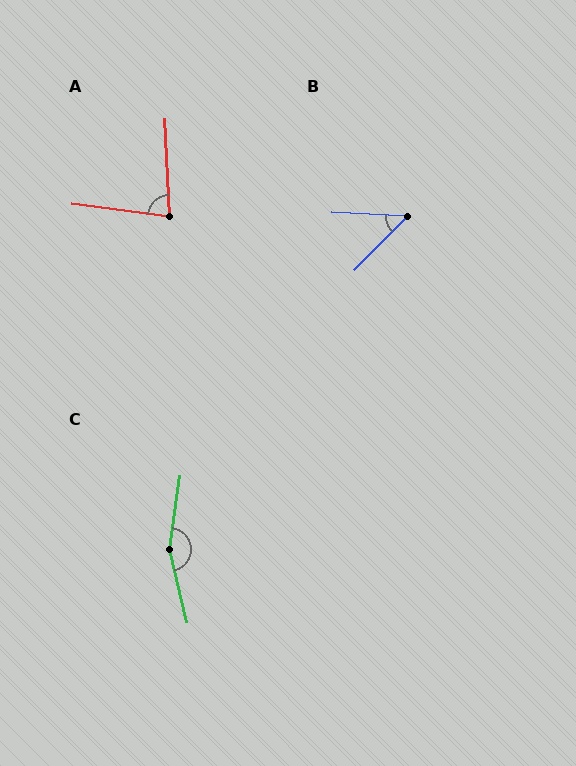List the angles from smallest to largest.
B (49°), A (79°), C (158°).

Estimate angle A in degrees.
Approximately 79 degrees.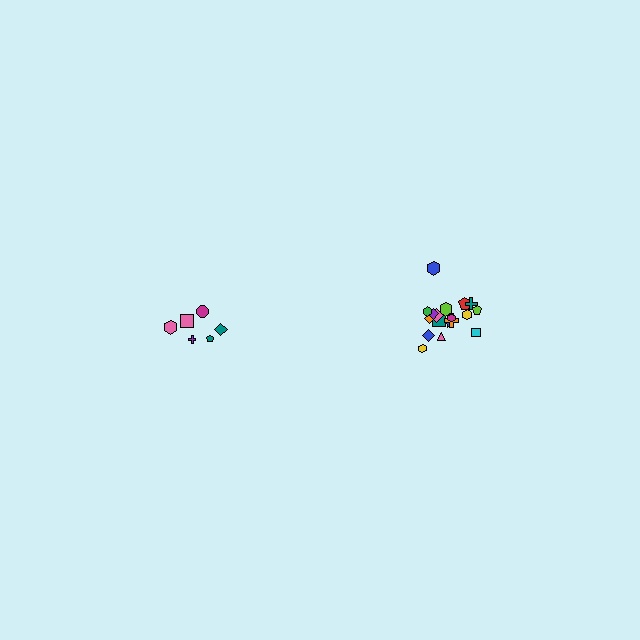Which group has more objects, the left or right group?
The right group.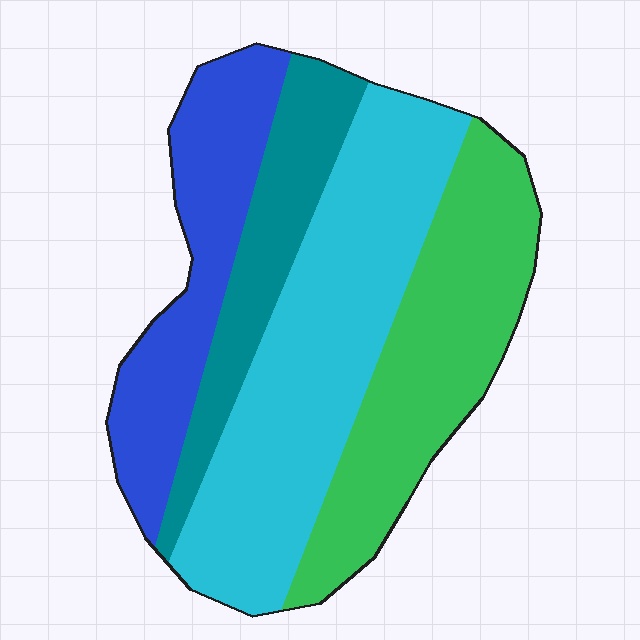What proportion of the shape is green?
Green covers 27% of the shape.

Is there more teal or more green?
Green.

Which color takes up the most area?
Cyan, at roughly 35%.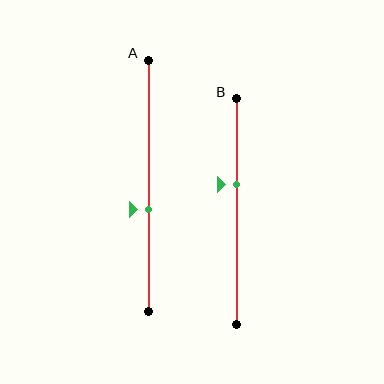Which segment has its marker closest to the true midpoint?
Segment A has its marker closest to the true midpoint.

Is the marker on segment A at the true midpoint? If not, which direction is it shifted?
No, the marker on segment A is shifted downward by about 10% of the segment length.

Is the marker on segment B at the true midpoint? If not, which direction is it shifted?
No, the marker on segment B is shifted upward by about 12% of the segment length.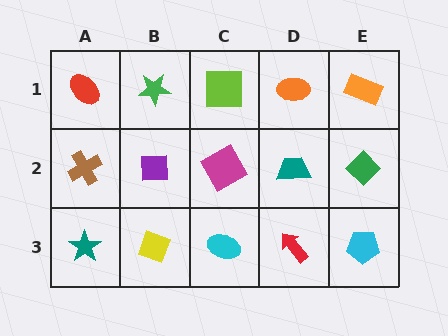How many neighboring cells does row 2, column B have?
4.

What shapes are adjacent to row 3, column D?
A teal trapezoid (row 2, column D), a cyan ellipse (row 3, column C), a cyan pentagon (row 3, column E).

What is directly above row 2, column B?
A green star.